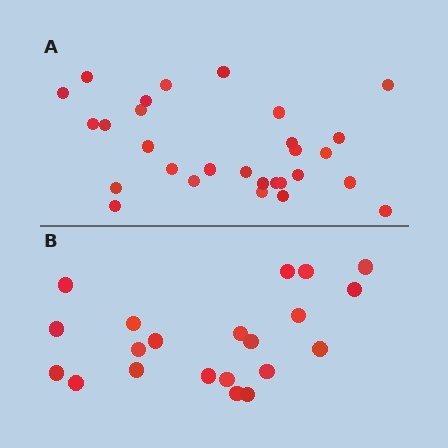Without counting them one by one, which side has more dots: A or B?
Region A (the top region) has more dots.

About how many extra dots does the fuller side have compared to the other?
Region A has roughly 8 or so more dots than region B.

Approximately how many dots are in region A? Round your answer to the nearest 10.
About 30 dots. (The exact count is 29, which rounds to 30.)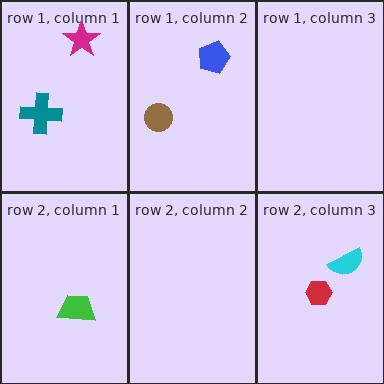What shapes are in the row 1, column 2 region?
The brown circle, the blue pentagon.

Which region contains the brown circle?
The row 1, column 2 region.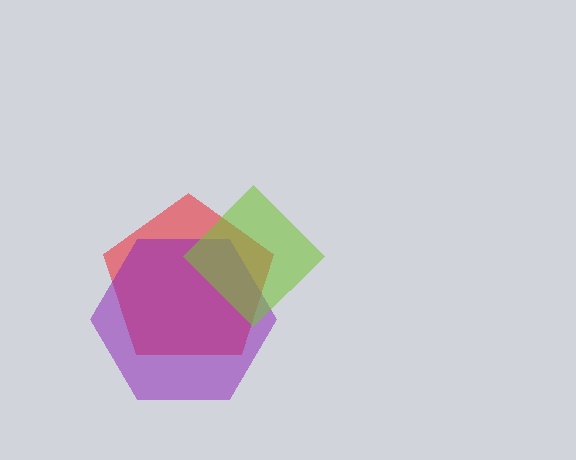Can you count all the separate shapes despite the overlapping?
Yes, there are 3 separate shapes.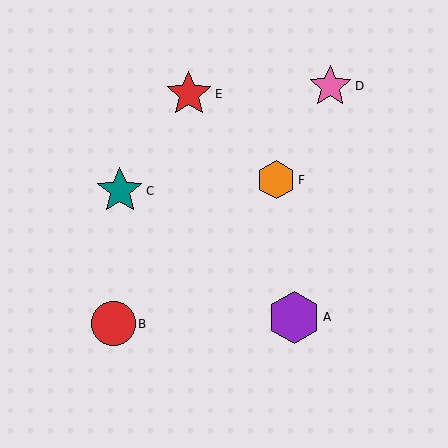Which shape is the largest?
The purple hexagon (labeled A) is the largest.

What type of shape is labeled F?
Shape F is an orange hexagon.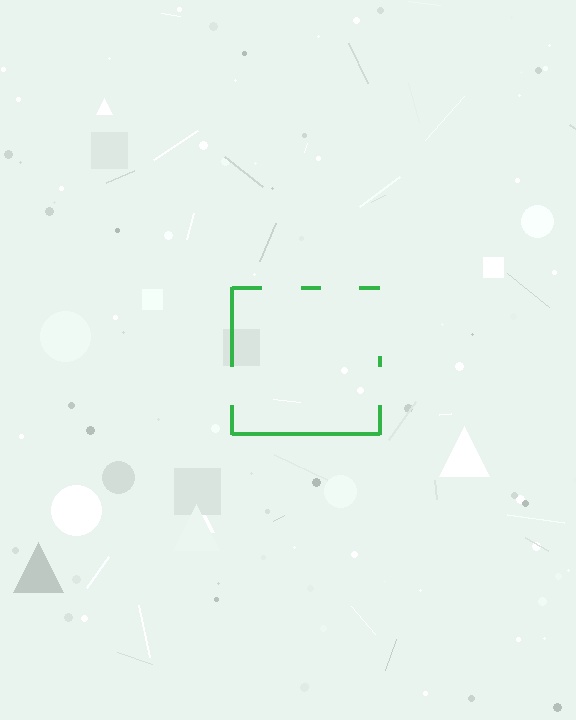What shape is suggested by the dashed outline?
The dashed outline suggests a square.